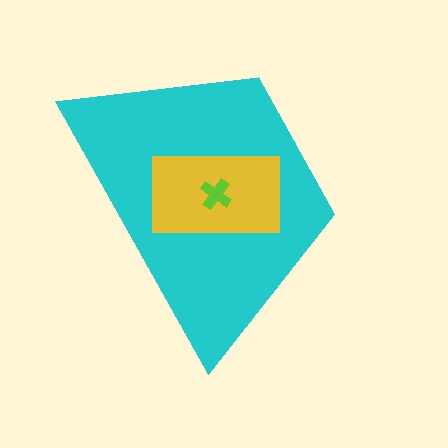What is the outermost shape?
The cyan trapezoid.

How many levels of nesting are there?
3.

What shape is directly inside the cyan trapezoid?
The yellow rectangle.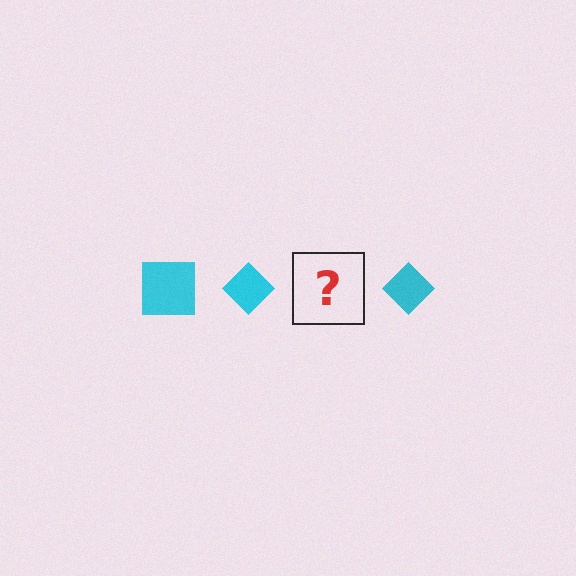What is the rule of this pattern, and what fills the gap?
The rule is that the pattern cycles through square, diamond shapes in cyan. The gap should be filled with a cyan square.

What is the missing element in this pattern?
The missing element is a cyan square.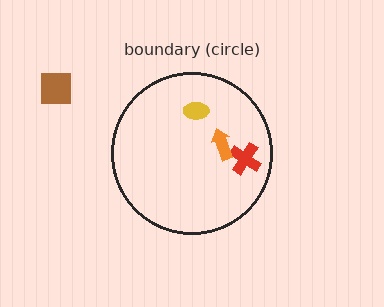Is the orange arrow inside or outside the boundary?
Inside.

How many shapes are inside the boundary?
3 inside, 1 outside.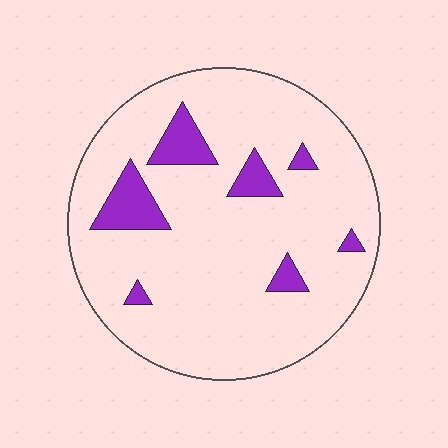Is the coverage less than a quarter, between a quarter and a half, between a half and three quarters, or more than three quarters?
Less than a quarter.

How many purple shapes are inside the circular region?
7.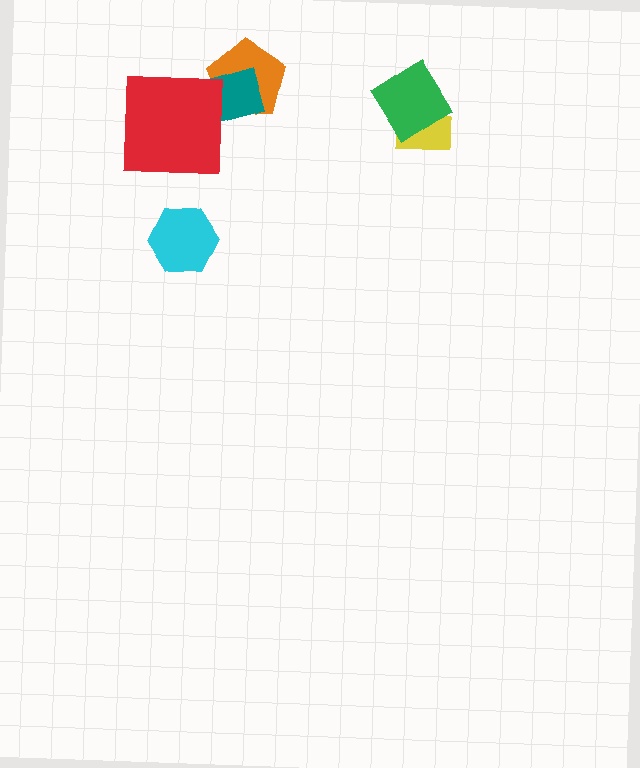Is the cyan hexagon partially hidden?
No, no other shape covers it.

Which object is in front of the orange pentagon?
The teal rectangle is in front of the orange pentagon.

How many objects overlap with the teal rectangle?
2 objects overlap with the teal rectangle.